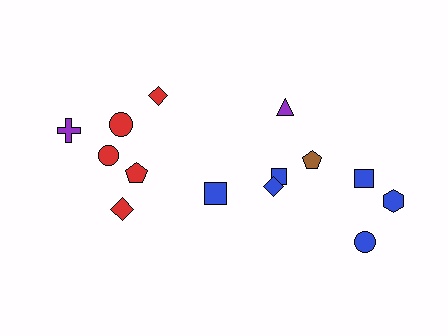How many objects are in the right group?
There are 8 objects.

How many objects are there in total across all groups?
There are 14 objects.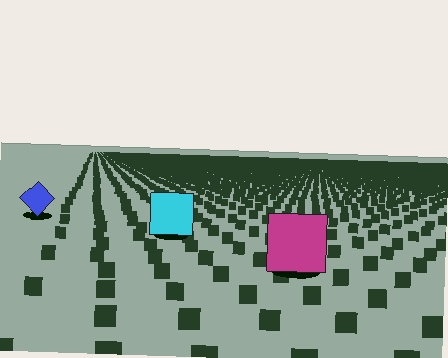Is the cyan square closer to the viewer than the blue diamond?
Yes. The cyan square is closer — you can tell from the texture gradient: the ground texture is coarser near it.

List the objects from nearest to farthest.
From nearest to farthest: the magenta square, the cyan square, the blue diamond.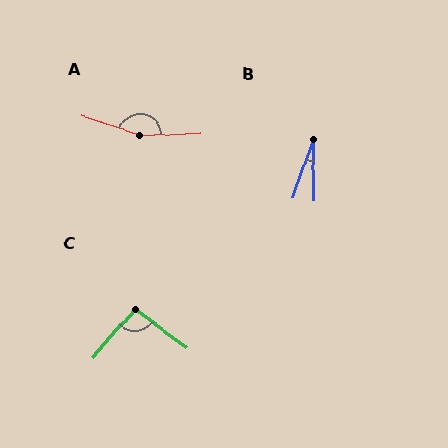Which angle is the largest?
A, at approximately 160 degrees.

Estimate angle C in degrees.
Approximately 94 degrees.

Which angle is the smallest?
B, at approximately 19 degrees.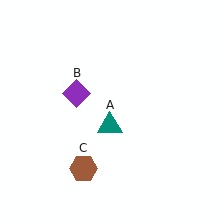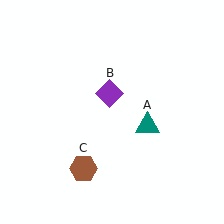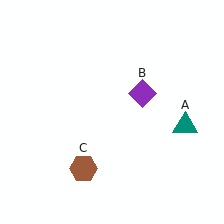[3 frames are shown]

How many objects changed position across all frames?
2 objects changed position: teal triangle (object A), purple diamond (object B).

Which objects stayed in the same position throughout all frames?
Brown hexagon (object C) remained stationary.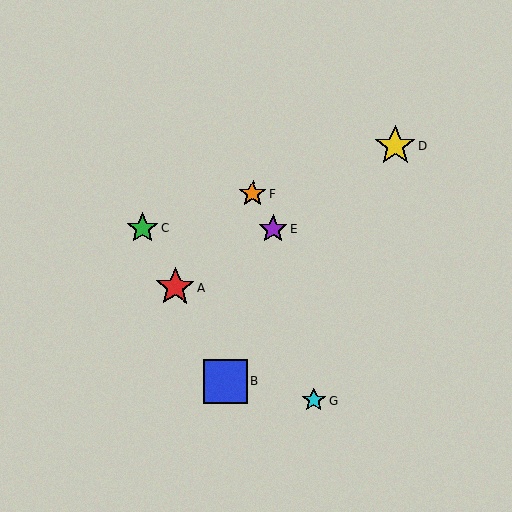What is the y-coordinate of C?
Object C is at y≈228.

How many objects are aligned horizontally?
2 objects (C, E) are aligned horizontally.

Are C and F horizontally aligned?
No, C is at y≈228 and F is at y≈194.